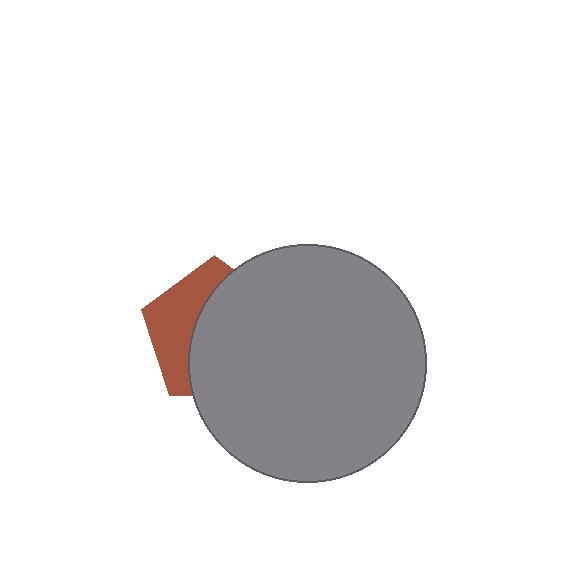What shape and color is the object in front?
The object in front is a gray circle.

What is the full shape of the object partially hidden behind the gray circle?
The partially hidden object is a brown pentagon.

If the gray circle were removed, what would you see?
You would see the complete brown pentagon.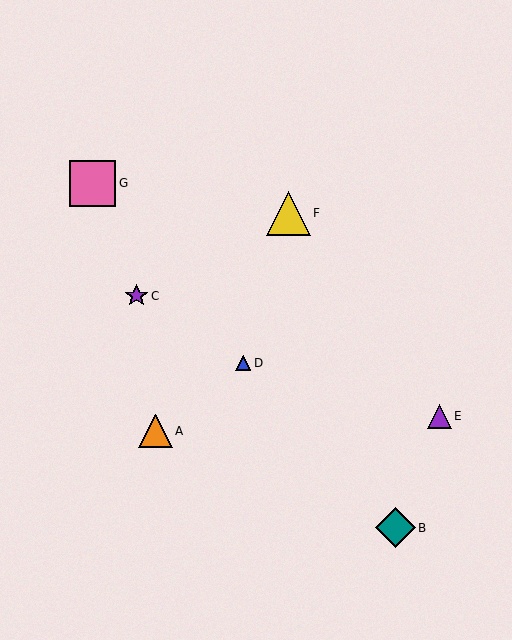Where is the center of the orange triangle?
The center of the orange triangle is at (155, 431).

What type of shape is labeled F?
Shape F is a yellow triangle.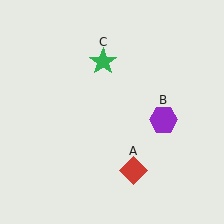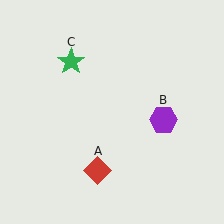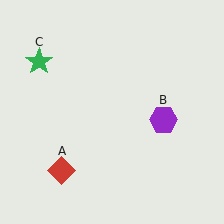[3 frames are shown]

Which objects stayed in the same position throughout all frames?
Purple hexagon (object B) remained stationary.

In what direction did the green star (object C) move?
The green star (object C) moved left.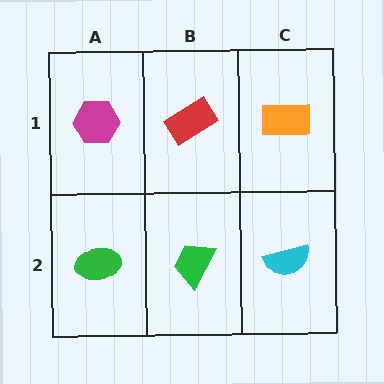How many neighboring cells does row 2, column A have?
2.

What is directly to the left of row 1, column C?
A red rectangle.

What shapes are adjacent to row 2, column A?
A magenta hexagon (row 1, column A), a green trapezoid (row 2, column B).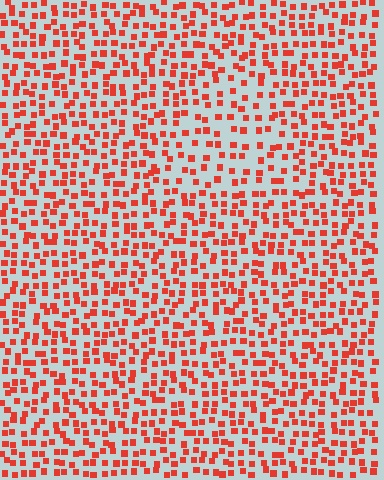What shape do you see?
I see a triangle.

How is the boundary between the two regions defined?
The boundary is defined by a change in element density (approximately 1.6x ratio). All elements are the same color, size, and shape.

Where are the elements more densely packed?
The elements are more densely packed outside the triangle boundary.